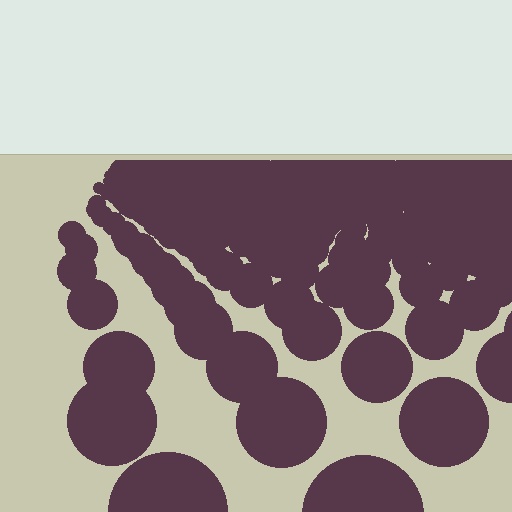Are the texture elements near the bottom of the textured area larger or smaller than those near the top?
Larger. Near the bottom, elements are closer to the viewer and appear at a bigger on-screen size.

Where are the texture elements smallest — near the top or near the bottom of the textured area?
Near the top.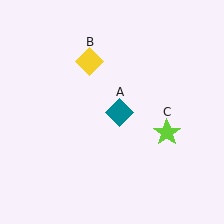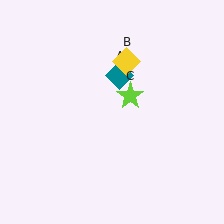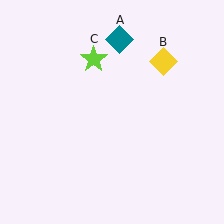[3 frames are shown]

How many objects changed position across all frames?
3 objects changed position: teal diamond (object A), yellow diamond (object B), lime star (object C).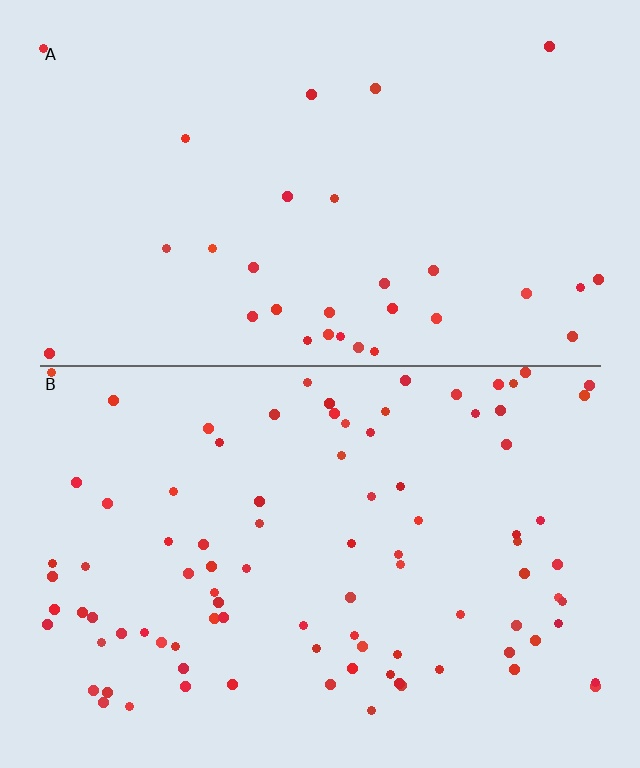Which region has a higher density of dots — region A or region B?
B (the bottom).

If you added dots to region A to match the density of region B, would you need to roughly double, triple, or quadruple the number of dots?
Approximately triple.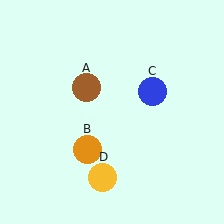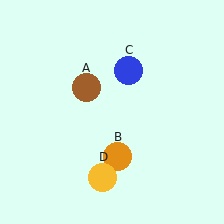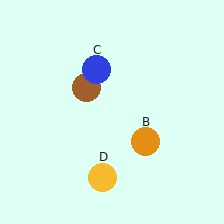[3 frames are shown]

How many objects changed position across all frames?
2 objects changed position: orange circle (object B), blue circle (object C).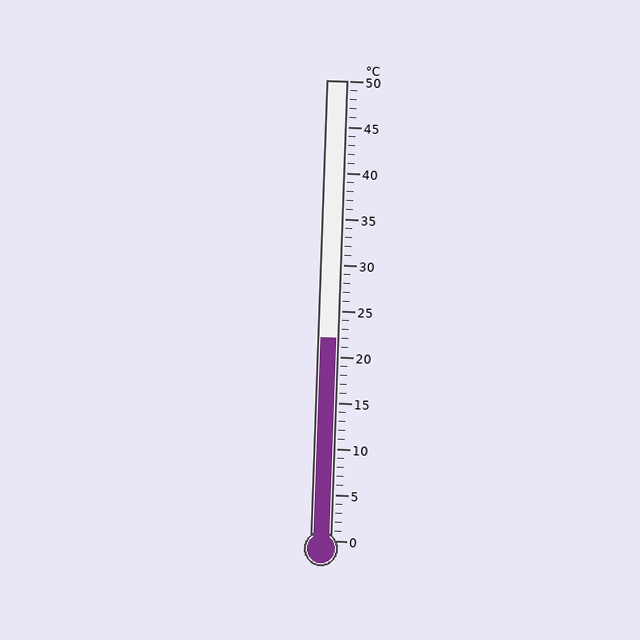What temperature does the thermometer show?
The thermometer shows approximately 22°C.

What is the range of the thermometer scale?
The thermometer scale ranges from 0°C to 50°C.